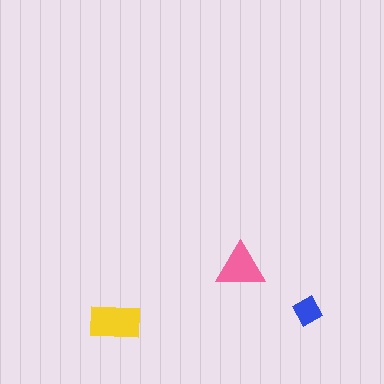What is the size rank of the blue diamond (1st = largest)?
3rd.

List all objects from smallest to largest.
The blue diamond, the pink triangle, the yellow rectangle.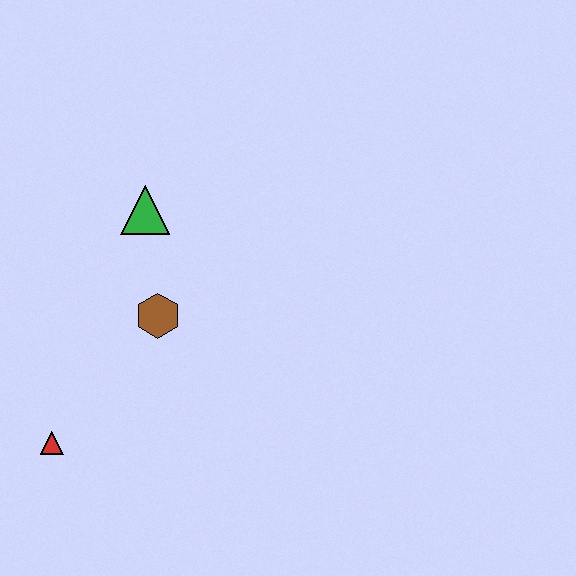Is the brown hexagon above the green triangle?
No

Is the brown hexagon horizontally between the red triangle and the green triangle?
No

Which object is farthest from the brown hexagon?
The red triangle is farthest from the brown hexagon.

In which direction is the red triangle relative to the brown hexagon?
The red triangle is below the brown hexagon.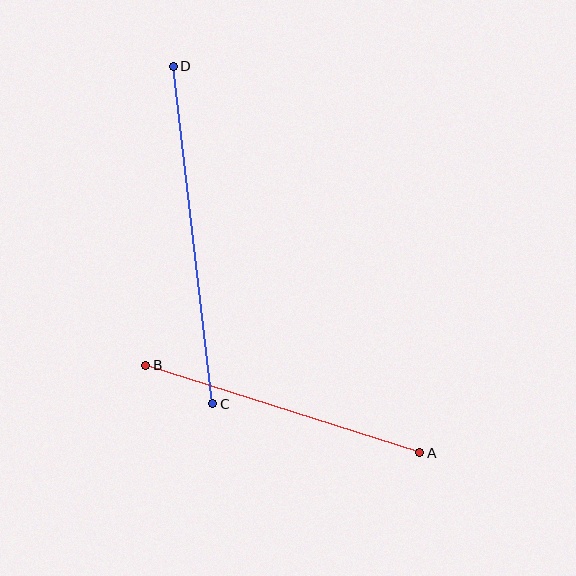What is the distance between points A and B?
The distance is approximately 288 pixels.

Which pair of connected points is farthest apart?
Points C and D are farthest apart.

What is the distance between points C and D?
The distance is approximately 340 pixels.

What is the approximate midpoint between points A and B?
The midpoint is at approximately (283, 409) pixels.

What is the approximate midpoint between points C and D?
The midpoint is at approximately (193, 235) pixels.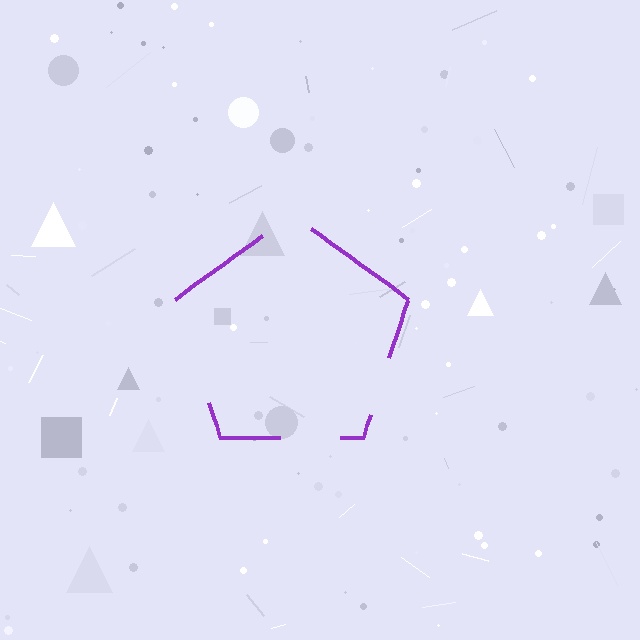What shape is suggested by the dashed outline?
The dashed outline suggests a pentagon.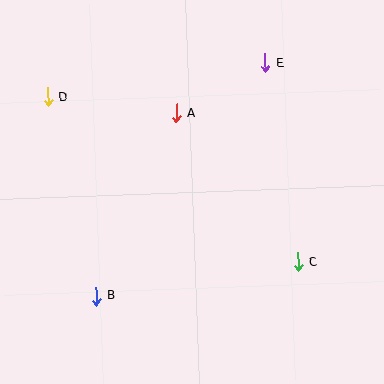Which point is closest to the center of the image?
Point A at (177, 113) is closest to the center.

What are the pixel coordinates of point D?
Point D is at (48, 97).